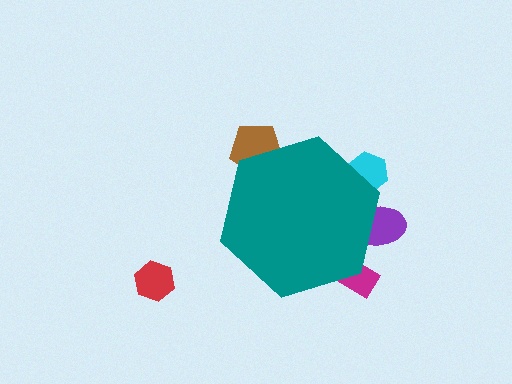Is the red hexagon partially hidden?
No, the red hexagon is fully visible.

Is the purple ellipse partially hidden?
Yes, the purple ellipse is partially hidden behind the teal hexagon.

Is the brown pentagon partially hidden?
Yes, the brown pentagon is partially hidden behind the teal hexagon.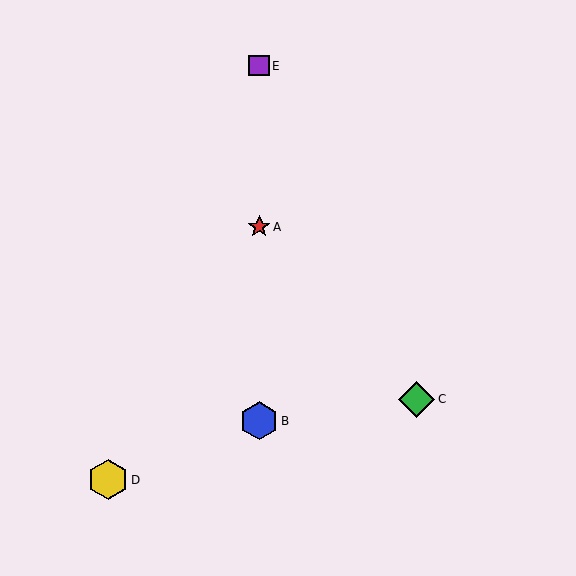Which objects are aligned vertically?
Objects A, B, E are aligned vertically.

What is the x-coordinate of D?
Object D is at x≈108.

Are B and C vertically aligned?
No, B is at x≈259 and C is at x≈416.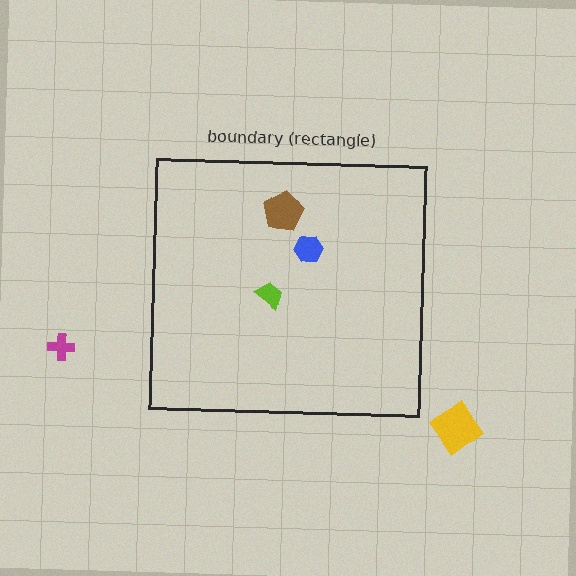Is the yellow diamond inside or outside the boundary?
Outside.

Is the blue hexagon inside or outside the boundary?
Inside.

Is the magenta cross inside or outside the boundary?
Outside.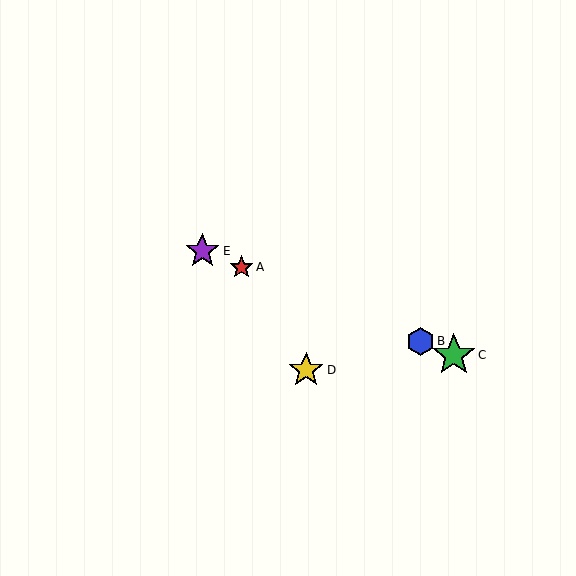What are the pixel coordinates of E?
Object E is at (202, 251).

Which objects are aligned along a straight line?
Objects A, B, C, E are aligned along a straight line.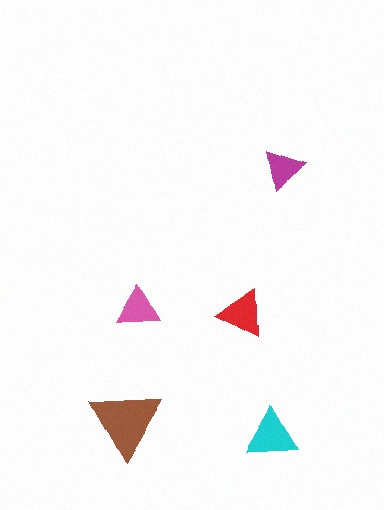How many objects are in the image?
There are 5 objects in the image.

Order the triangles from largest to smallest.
the brown one, the cyan one, the red one, the pink one, the magenta one.